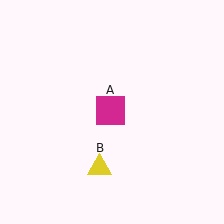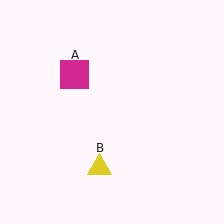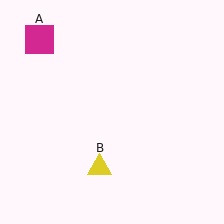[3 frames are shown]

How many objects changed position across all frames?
1 object changed position: magenta square (object A).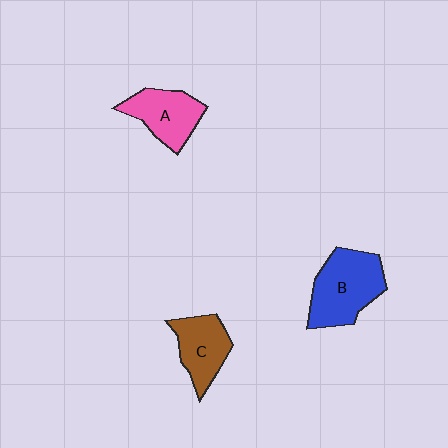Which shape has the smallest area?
Shape C (brown).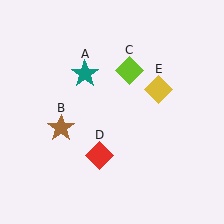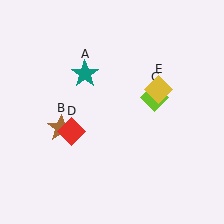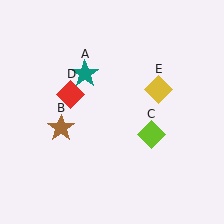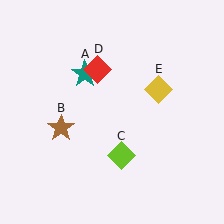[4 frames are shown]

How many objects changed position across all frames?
2 objects changed position: lime diamond (object C), red diamond (object D).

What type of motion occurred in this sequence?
The lime diamond (object C), red diamond (object D) rotated clockwise around the center of the scene.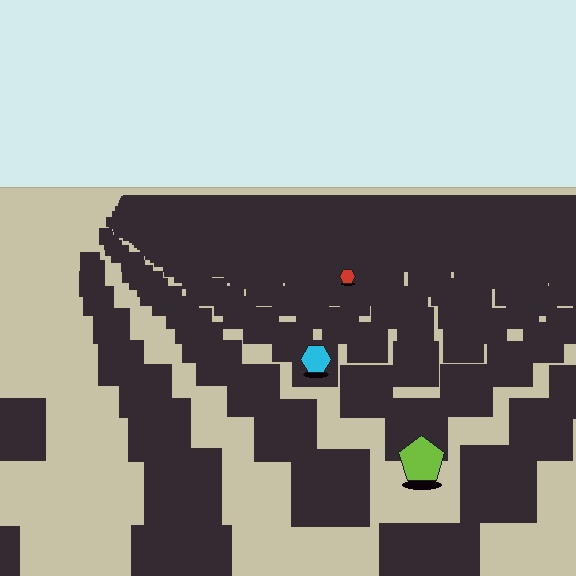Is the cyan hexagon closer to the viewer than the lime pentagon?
No. The lime pentagon is closer — you can tell from the texture gradient: the ground texture is coarser near it.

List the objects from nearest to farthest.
From nearest to farthest: the lime pentagon, the cyan hexagon, the red hexagon.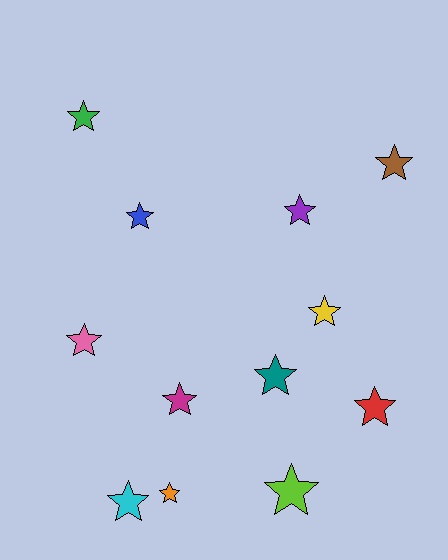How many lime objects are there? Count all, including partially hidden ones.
There is 1 lime object.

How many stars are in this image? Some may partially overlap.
There are 12 stars.